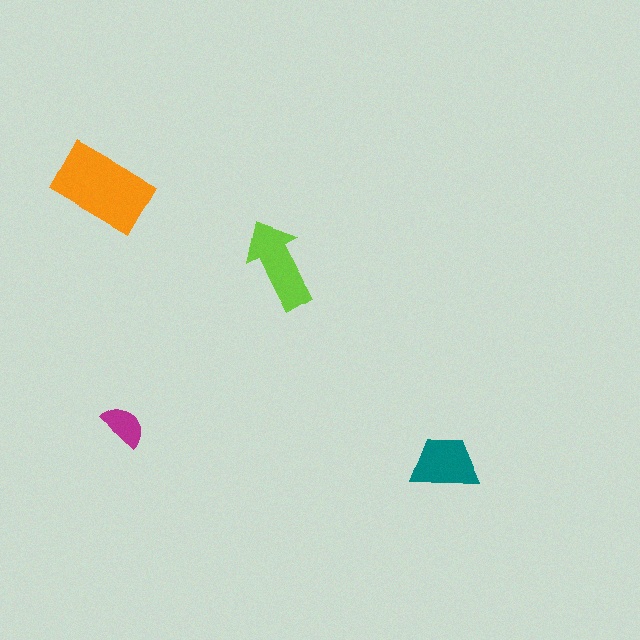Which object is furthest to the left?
The orange rectangle is leftmost.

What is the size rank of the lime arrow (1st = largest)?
2nd.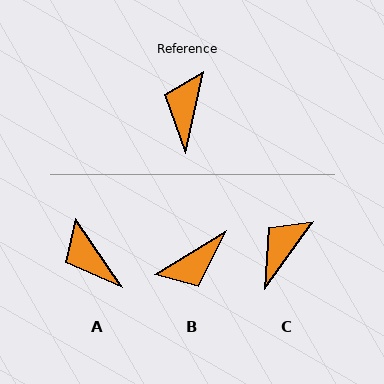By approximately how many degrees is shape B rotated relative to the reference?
Approximately 134 degrees counter-clockwise.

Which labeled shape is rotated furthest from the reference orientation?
B, about 134 degrees away.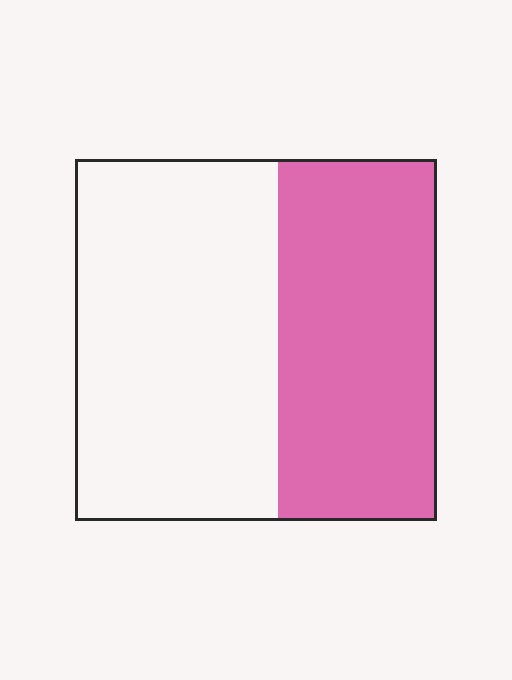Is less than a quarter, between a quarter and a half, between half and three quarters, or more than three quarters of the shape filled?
Between a quarter and a half.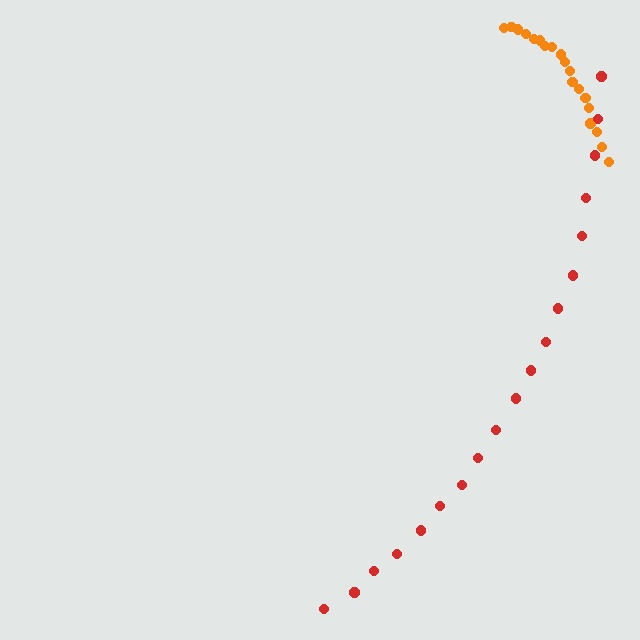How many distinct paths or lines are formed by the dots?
There are 2 distinct paths.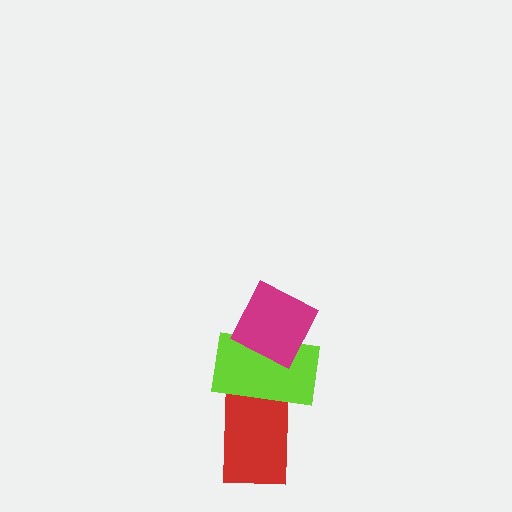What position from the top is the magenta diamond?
The magenta diamond is 1st from the top.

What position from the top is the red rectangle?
The red rectangle is 3rd from the top.